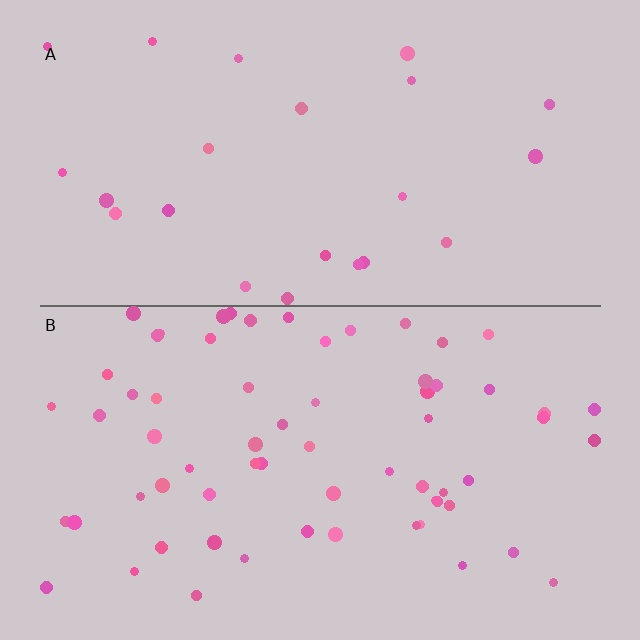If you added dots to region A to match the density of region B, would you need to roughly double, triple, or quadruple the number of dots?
Approximately triple.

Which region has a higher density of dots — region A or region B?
B (the bottom).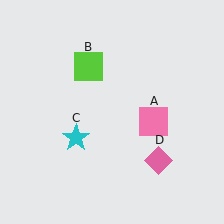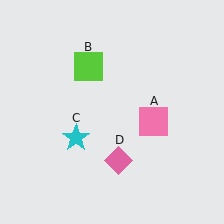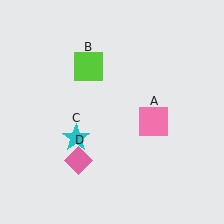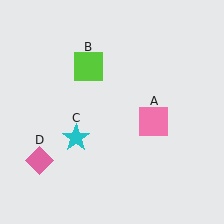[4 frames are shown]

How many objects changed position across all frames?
1 object changed position: pink diamond (object D).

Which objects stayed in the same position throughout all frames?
Pink square (object A) and lime square (object B) and cyan star (object C) remained stationary.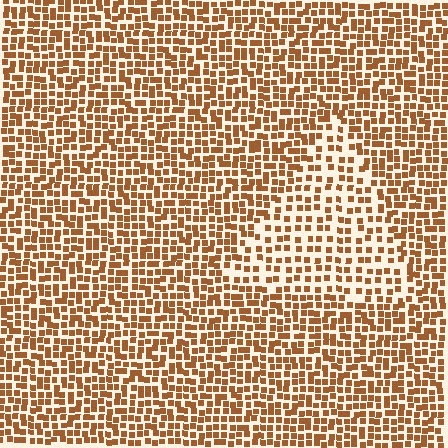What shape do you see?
I see a triangle.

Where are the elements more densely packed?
The elements are more densely packed outside the triangle boundary.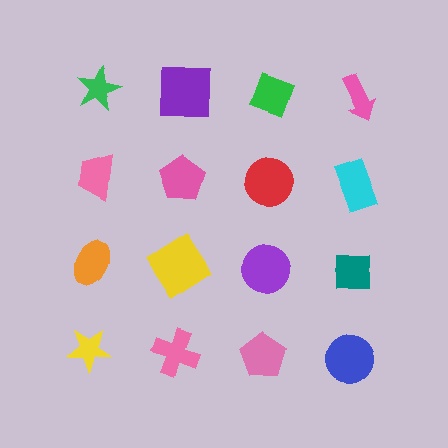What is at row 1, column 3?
A green diamond.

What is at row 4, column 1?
A yellow star.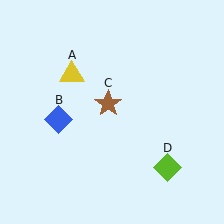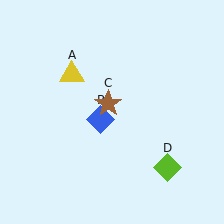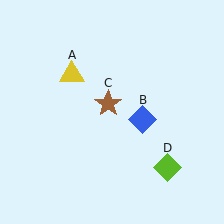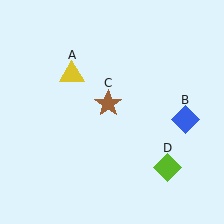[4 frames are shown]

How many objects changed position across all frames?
1 object changed position: blue diamond (object B).